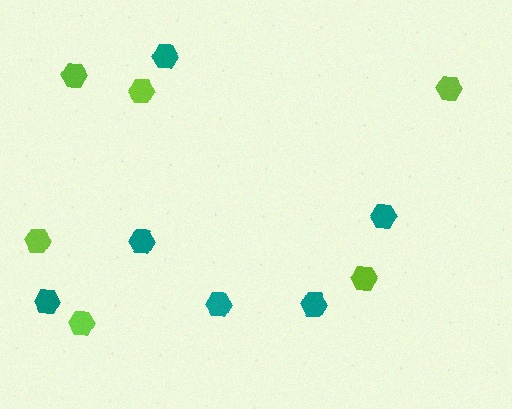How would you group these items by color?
There are 2 groups: one group of teal hexagons (6) and one group of lime hexagons (6).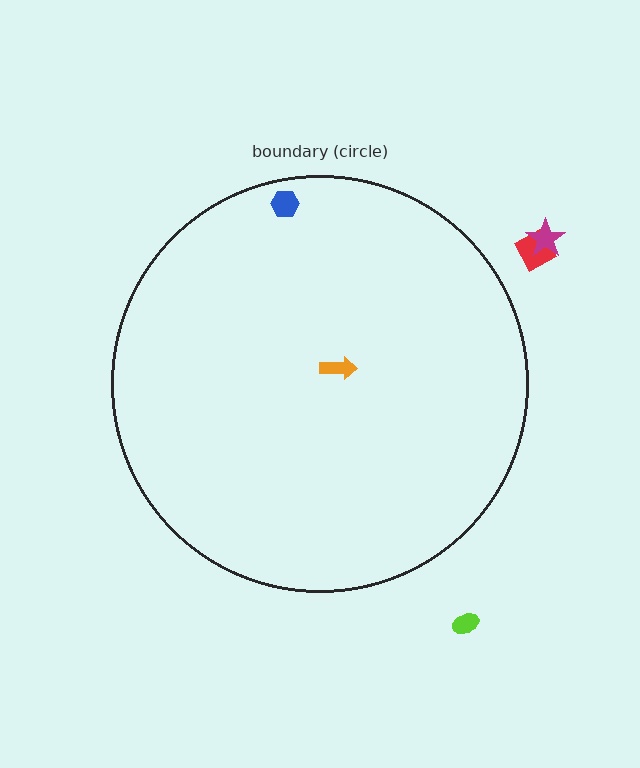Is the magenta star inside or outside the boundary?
Outside.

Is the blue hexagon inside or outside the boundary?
Inside.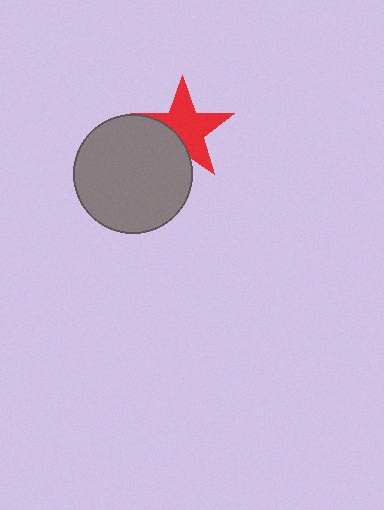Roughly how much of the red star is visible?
Most of it is visible (roughly 67%).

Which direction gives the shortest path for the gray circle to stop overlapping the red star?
Moving toward the lower-left gives the shortest separation.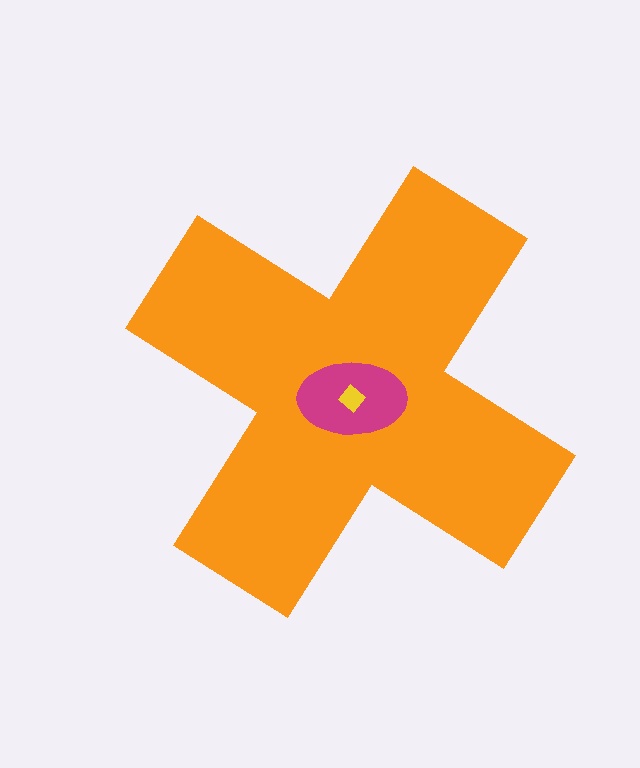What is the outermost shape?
The orange cross.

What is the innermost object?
The yellow diamond.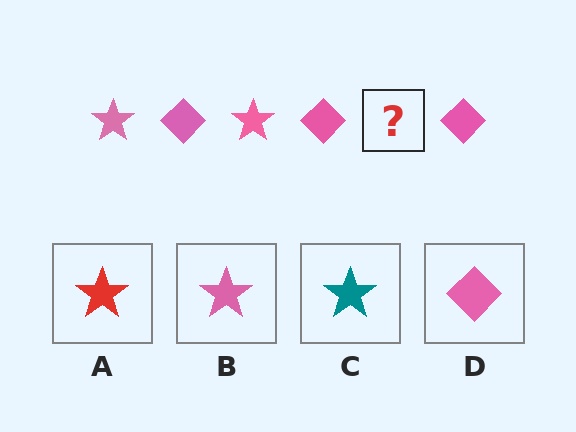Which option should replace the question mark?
Option B.